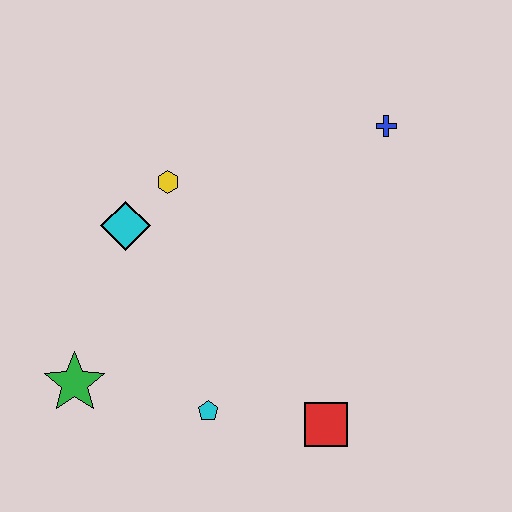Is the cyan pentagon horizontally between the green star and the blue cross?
Yes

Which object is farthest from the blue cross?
The green star is farthest from the blue cross.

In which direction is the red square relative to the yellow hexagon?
The red square is below the yellow hexagon.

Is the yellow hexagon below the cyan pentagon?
No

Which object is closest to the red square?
The cyan pentagon is closest to the red square.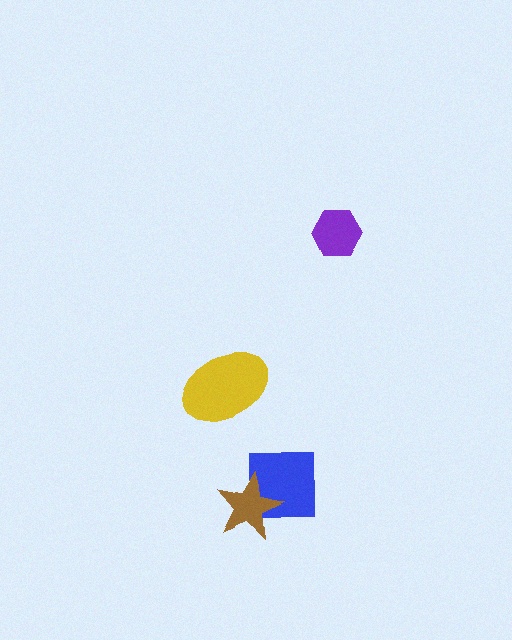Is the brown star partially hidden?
No, no other shape covers it.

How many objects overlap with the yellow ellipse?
0 objects overlap with the yellow ellipse.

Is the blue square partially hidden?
Yes, it is partially covered by another shape.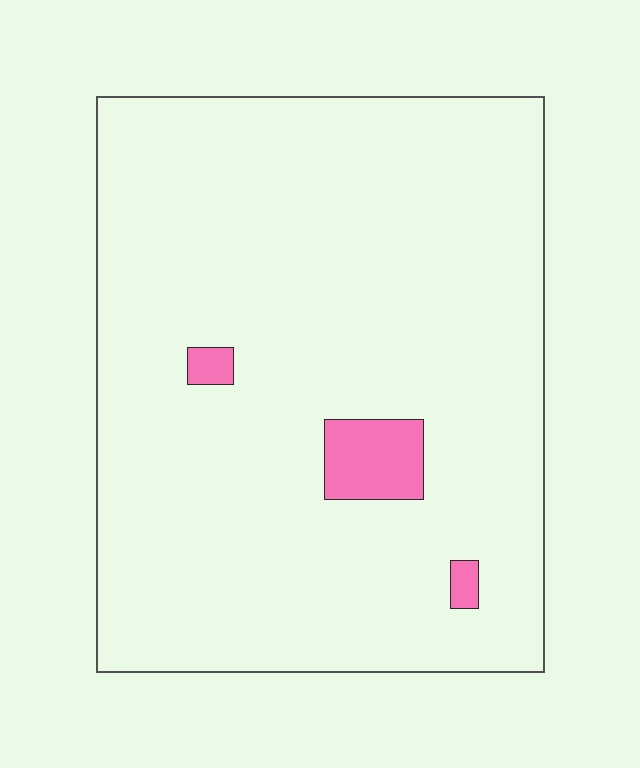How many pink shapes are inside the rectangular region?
3.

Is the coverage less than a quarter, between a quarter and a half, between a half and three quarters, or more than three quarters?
Less than a quarter.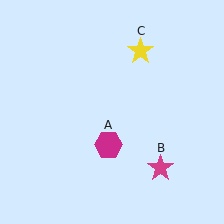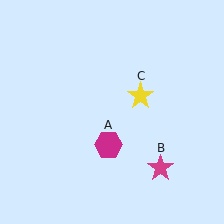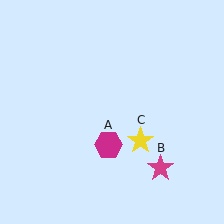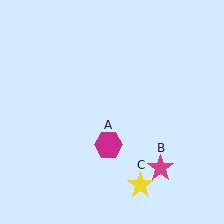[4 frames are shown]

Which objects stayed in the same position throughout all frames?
Magenta hexagon (object A) and magenta star (object B) remained stationary.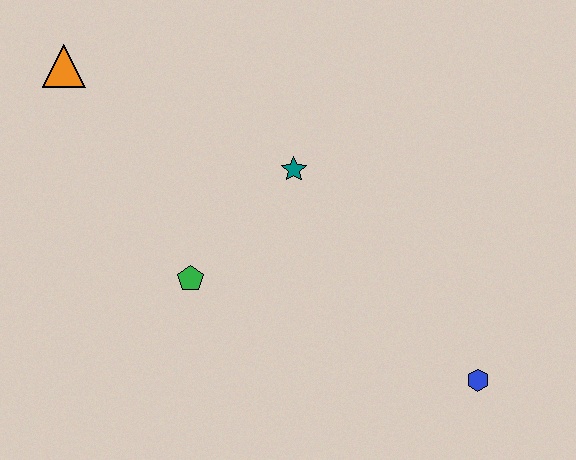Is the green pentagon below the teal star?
Yes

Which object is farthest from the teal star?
The blue hexagon is farthest from the teal star.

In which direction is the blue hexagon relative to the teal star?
The blue hexagon is below the teal star.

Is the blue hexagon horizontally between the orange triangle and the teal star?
No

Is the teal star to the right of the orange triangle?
Yes